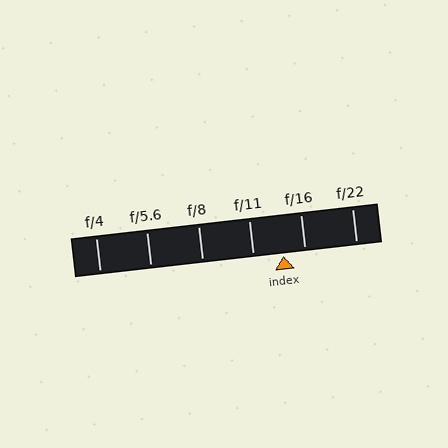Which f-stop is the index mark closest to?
The index mark is closest to f/16.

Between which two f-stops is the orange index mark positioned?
The index mark is between f/11 and f/16.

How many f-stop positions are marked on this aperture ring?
There are 6 f-stop positions marked.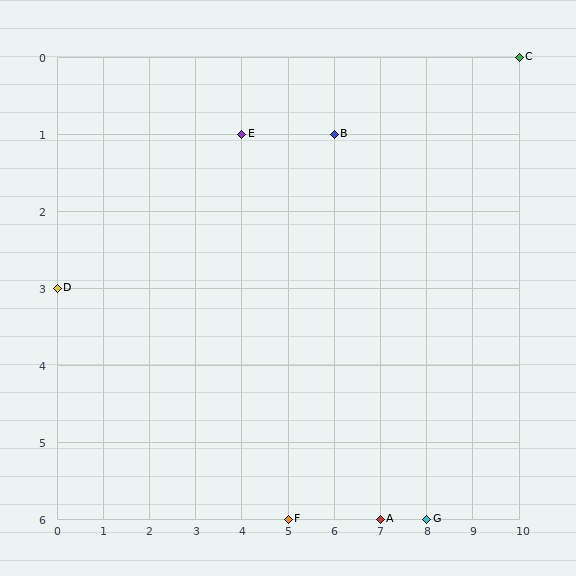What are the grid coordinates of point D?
Point D is at grid coordinates (0, 3).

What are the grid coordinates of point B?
Point B is at grid coordinates (6, 1).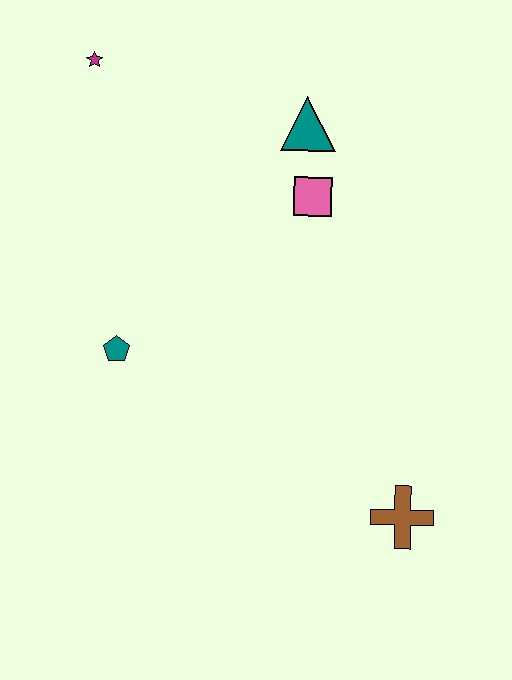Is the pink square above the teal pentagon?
Yes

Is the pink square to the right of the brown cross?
No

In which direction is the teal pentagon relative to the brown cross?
The teal pentagon is to the left of the brown cross.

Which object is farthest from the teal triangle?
The brown cross is farthest from the teal triangle.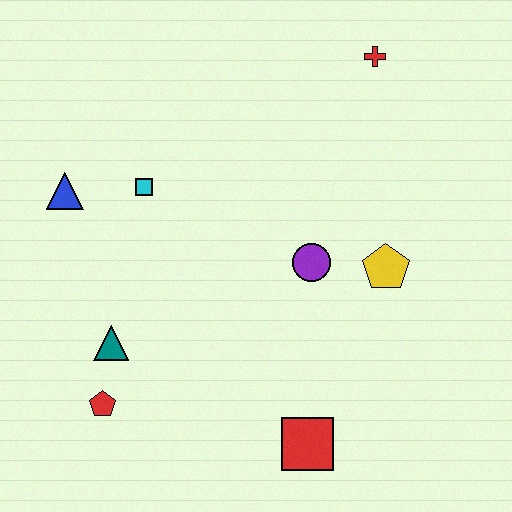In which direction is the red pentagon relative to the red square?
The red pentagon is to the left of the red square.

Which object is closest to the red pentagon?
The teal triangle is closest to the red pentagon.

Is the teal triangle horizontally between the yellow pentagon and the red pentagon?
Yes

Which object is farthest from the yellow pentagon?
The blue triangle is farthest from the yellow pentagon.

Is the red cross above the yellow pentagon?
Yes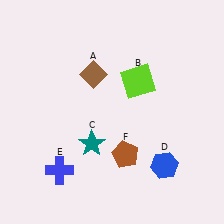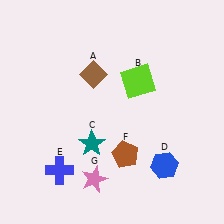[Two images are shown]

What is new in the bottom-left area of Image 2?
A pink star (G) was added in the bottom-left area of Image 2.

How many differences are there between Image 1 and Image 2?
There is 1 difference between the two images.